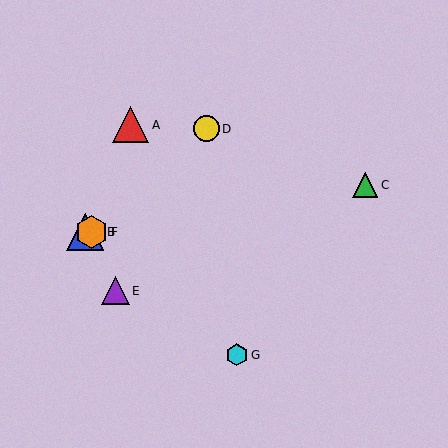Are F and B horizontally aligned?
Yes, both are at y≈232.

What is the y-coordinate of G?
Object G is at y≈355.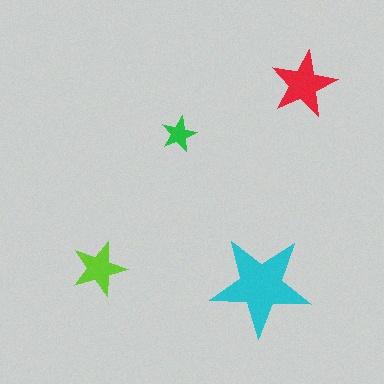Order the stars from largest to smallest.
the cyan one, the red one, the lime one, the green one.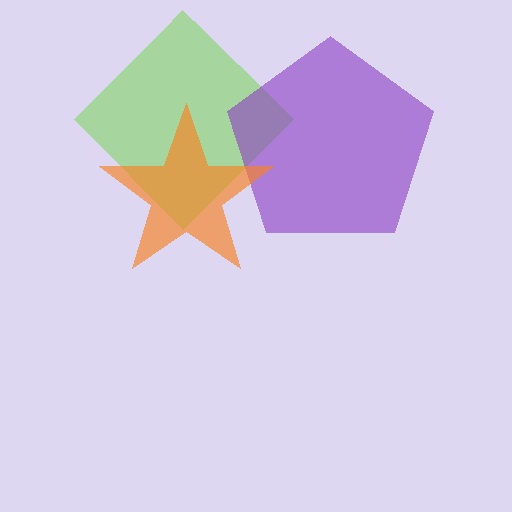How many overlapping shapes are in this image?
There are 3 overlapping shapes in the image.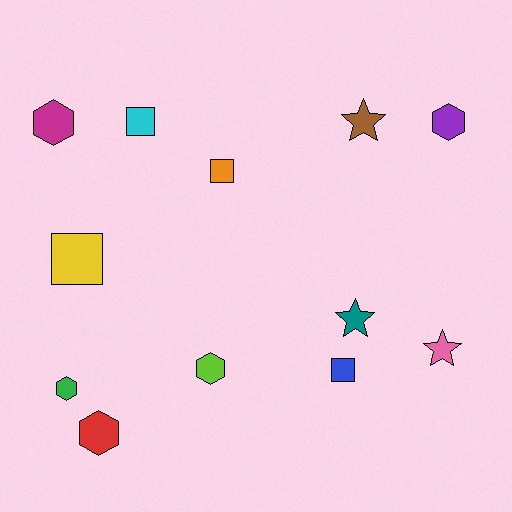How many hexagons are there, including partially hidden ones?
There are 5 hexagons.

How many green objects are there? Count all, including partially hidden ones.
There is 1 green object.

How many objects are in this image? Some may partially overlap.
There are 12 objects.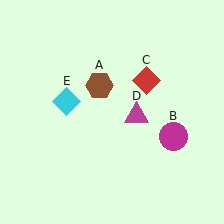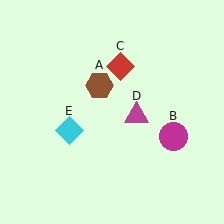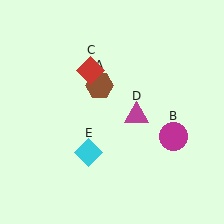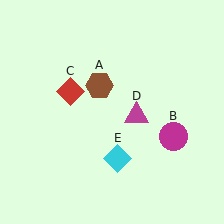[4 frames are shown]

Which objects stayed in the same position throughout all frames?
Brown hexagon (object A) and magenta circle (object B) and magenta triangle (object D) remained stationary.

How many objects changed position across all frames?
2 objects changed position: red diamond (object C), cyan diamond (object E).